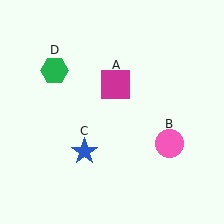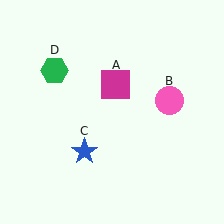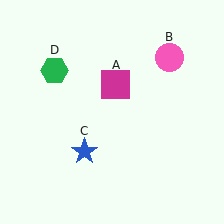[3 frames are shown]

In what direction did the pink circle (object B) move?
The pink circle (object B) moved up.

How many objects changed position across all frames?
1 object changed position: pink circle (object B).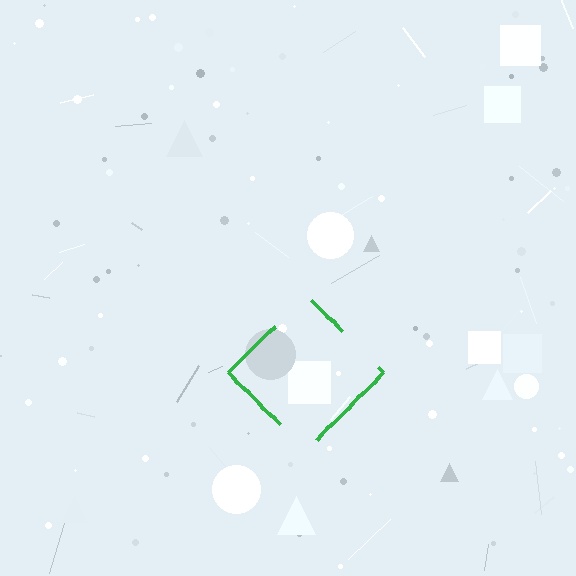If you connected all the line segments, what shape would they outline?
They would outline a diamond.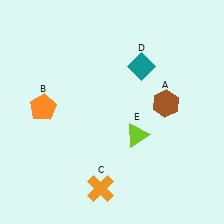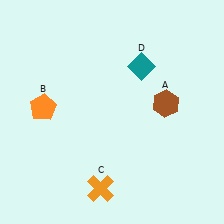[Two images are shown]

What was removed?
The lime triangle (E) was removed in Image 2.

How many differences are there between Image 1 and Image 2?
There is 1 difference between the two images.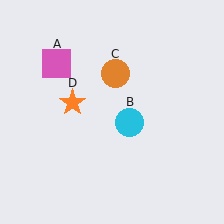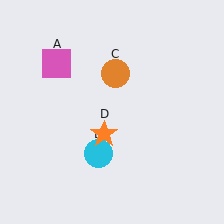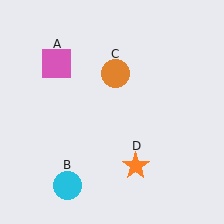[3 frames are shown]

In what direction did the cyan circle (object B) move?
The cyan circle (object B) moved down and to the left.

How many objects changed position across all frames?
2 objects changed position: cyan circle (object B), orange star (object D).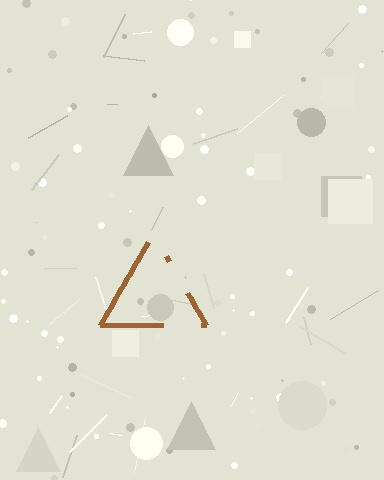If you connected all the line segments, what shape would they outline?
They would outline a triangle.